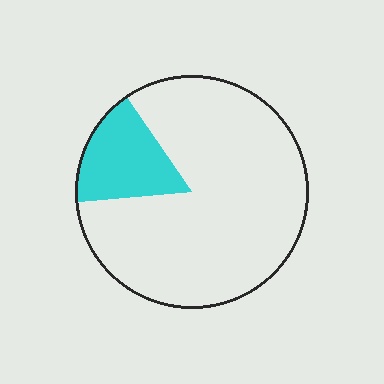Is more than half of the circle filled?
No.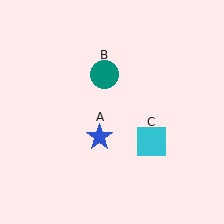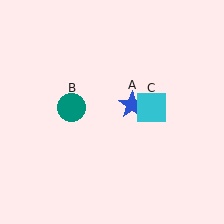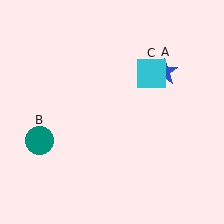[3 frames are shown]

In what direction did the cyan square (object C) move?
The cyan square (object C) moved up.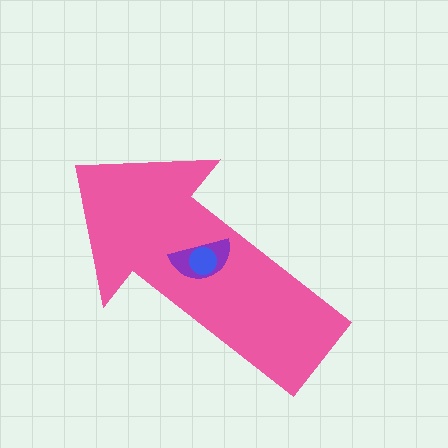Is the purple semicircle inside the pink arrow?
Yes.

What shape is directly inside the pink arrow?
The purple semicircle.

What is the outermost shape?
The pink arrow.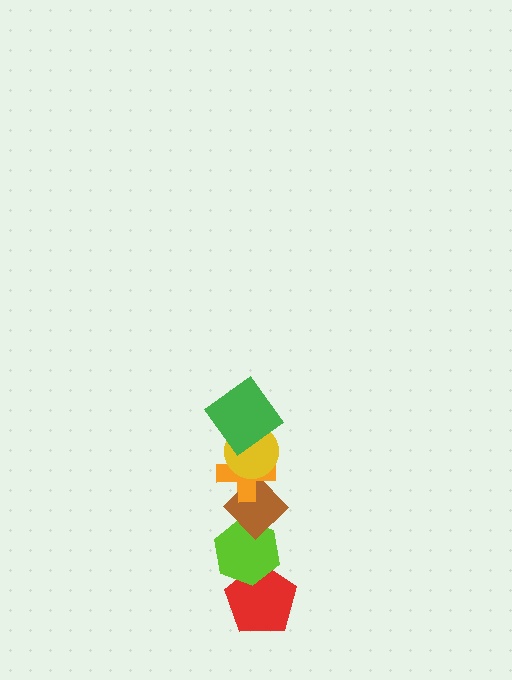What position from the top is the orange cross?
The orange cross is 3rd from the top.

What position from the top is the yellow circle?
The yellow circle is 2nd from the top.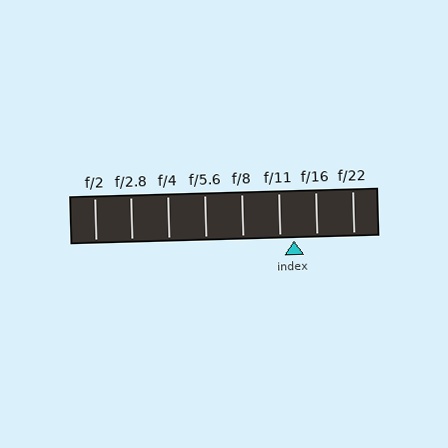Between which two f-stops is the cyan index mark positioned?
The index mark is between f/11 and f/16.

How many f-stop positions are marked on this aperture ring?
There are 8 f-stop positions marked.